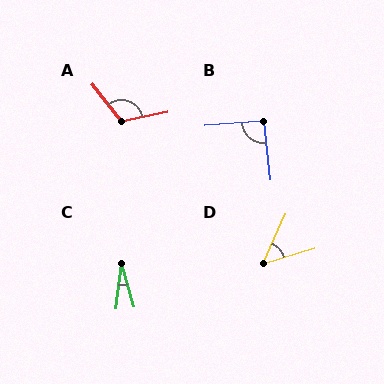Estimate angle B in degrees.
Approximately 92 degrees.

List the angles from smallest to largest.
C (23°), D (49°), B (92°), A (116°).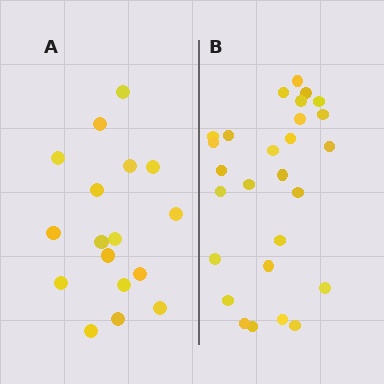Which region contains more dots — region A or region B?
Region B (the right region) has more dots.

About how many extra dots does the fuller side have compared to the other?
Region B has roughly 10 or so more dots than region A.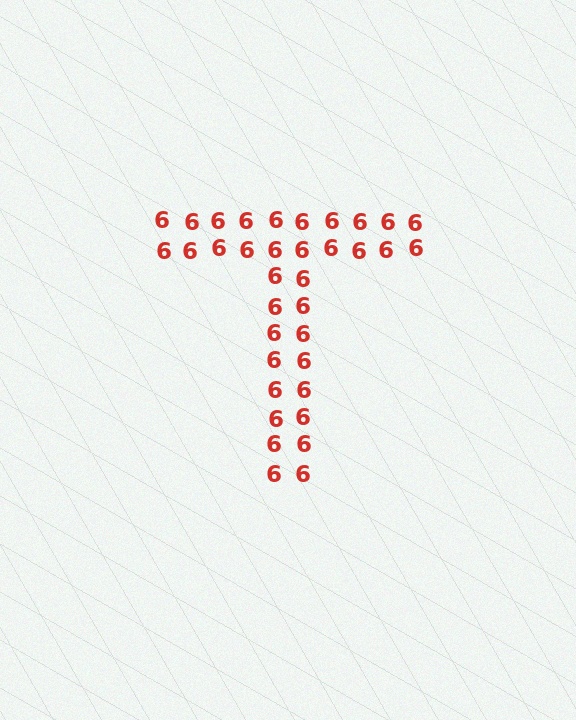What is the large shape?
The large shape is the letter T.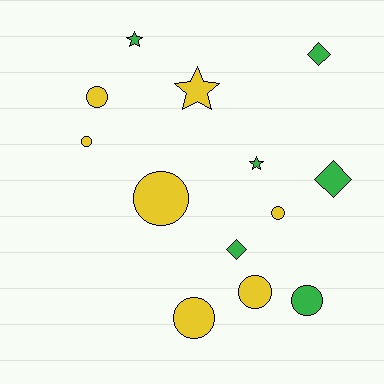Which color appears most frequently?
Yellow, with 7 objects.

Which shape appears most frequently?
Circle, with 7 objects.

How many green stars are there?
There are 2 green stars.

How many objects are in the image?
There are 13 objects.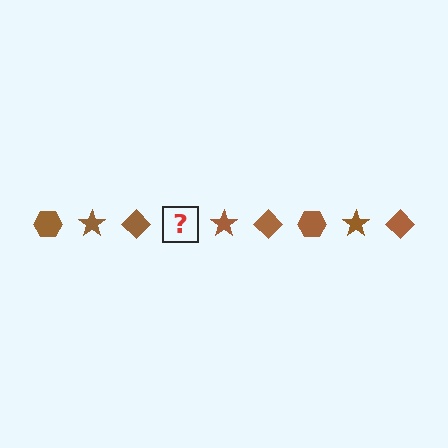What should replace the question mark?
The question mark should be replaced with a brown hexagon.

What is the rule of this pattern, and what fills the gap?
The rule is that the pattern cycles through hexagon, star, diamond shapes in brown. The gap should be filled with a brown hexagon.